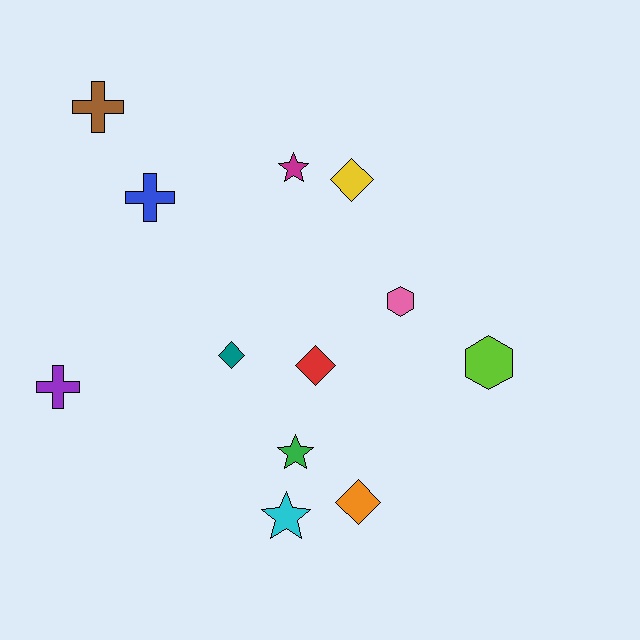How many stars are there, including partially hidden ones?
There are 3 stars.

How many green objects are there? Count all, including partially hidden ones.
There is 1 green object.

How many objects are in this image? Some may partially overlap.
There are 12 objects.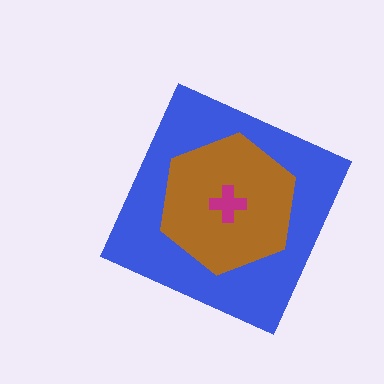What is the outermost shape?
The blue diamond.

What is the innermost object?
The magenta cross.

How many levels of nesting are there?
3.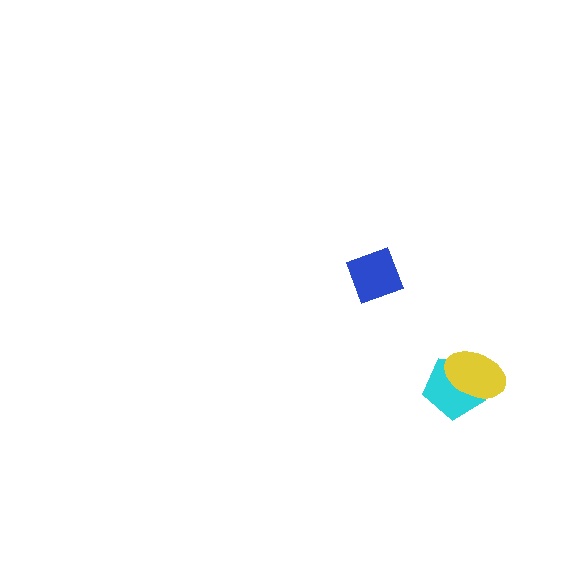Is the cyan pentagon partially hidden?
Yes, it is partially covered by another shape.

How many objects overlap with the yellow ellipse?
1 object overlaps with the yellow ellipse.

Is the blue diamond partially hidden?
No, no other shape covers it.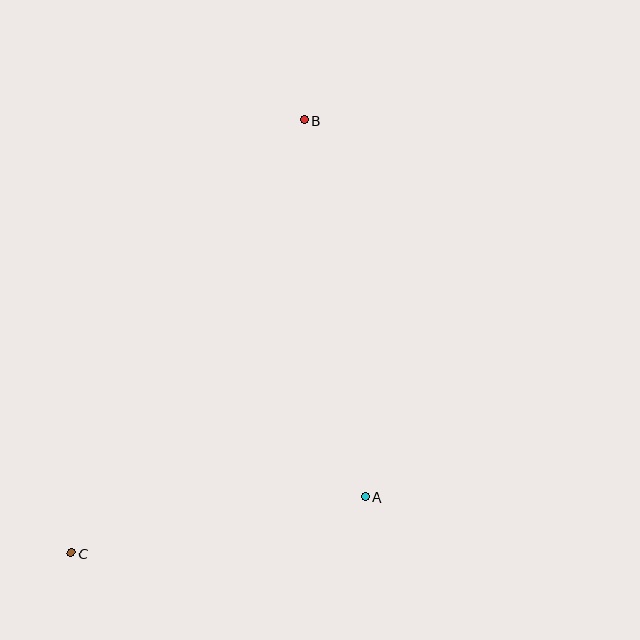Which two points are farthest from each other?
Points B and C are farthest from each other.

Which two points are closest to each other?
Points A and C are closest to each other.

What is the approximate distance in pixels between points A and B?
The distance between A and B is approximately 381 pixels.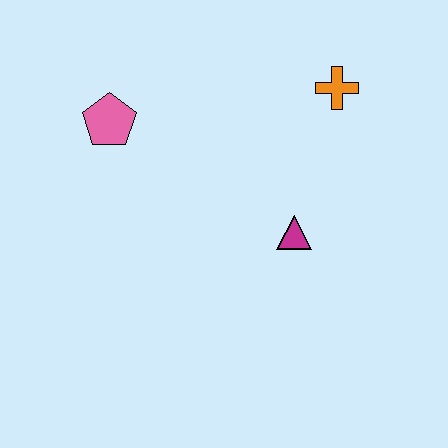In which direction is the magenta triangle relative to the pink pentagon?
The magenta triangle is to the right of the pink pentagon.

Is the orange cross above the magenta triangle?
Yes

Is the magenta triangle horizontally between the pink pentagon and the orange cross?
Yes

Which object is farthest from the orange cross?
The pink pentagon is farthest from the orange cross.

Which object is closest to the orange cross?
The magenta triangle is closest to the orange cross.